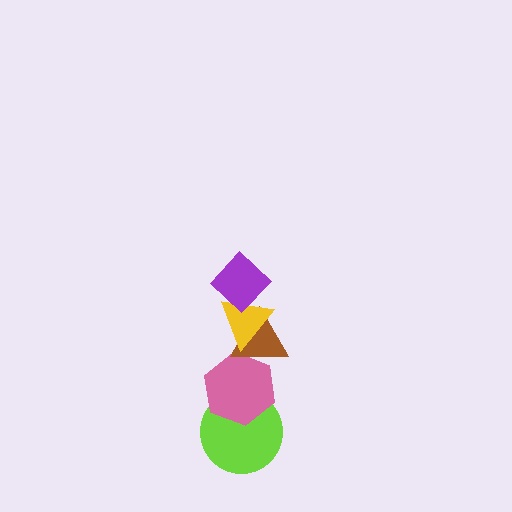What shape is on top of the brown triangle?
The yellow triangle is on top of the brown triangle.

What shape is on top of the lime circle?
The pink hexagon is on top of the lime circle.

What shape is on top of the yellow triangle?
The purple diamond is on top of the yellow triangle.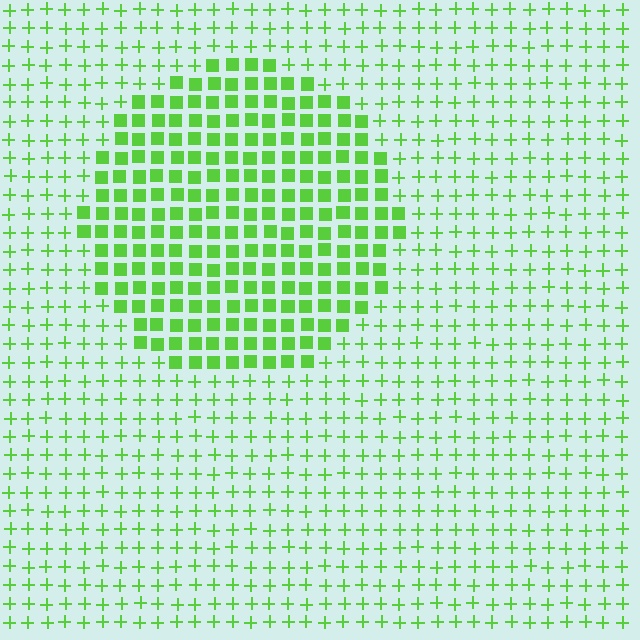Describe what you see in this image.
The image is filled with small lime elements arranged in a uniform grid. A circle-shaped region contains squares, while the surrounding area contains plus signs. The boundary is defined purely by the change in element shape.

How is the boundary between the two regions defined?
The boundary is defined by a change in element shape: squares inside vs. plus signs outside. All elements share the same color and spacing.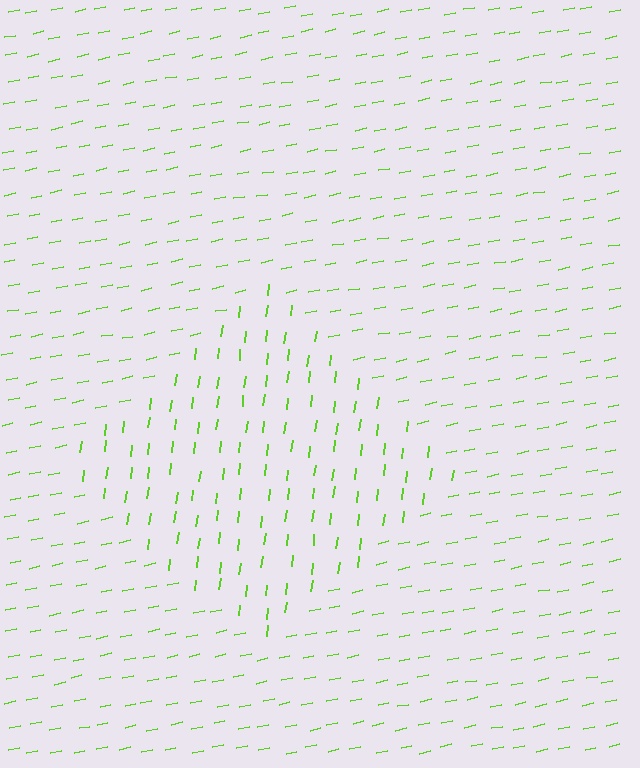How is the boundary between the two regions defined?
The boundary is defined purely by a change in line orientation (approximately 71 degrees difference). All lines are the same color and thickness.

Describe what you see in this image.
The image is filled with small lime line segments. A diamond region in the image has lines oriented differently from the surrounding lines, creating a visible texture boundary.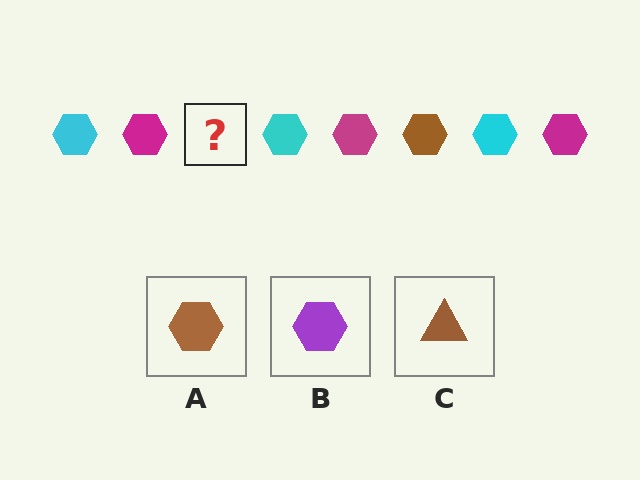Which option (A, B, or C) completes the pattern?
A.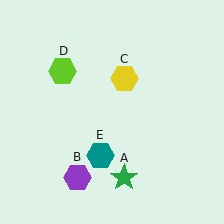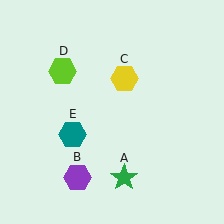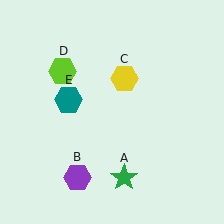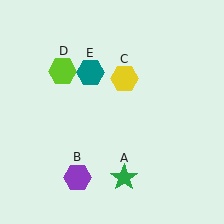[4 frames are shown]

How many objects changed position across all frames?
1 object changed position: teal hexagon (object E).